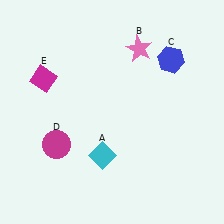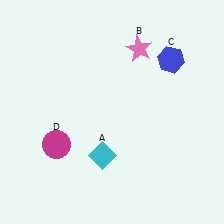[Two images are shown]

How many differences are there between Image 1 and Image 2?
There is 1 difference between the two images.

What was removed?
The magenta diamond (E) was removed in Image 2.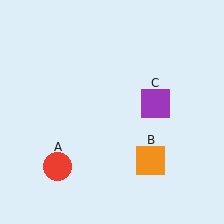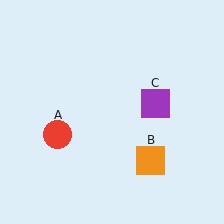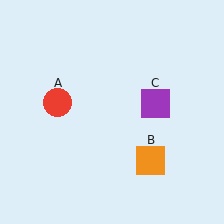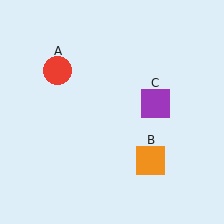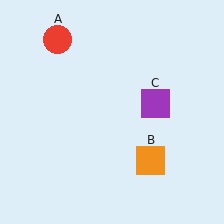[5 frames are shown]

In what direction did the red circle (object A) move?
The red circle (object A) moved up.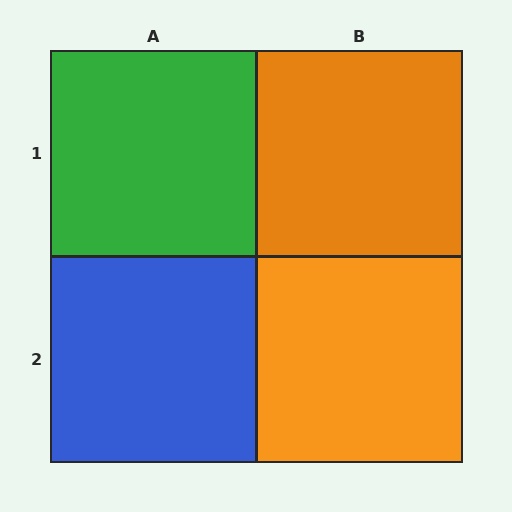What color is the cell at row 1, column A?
Green.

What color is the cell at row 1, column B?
Orange.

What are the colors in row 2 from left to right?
Blue, orange.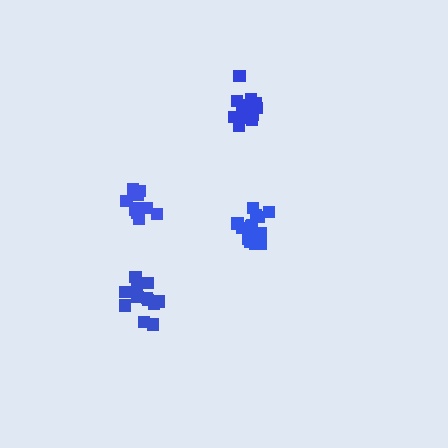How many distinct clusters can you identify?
There are 4 distinct clusters.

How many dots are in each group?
Group 1: 16 dots, Group 2: 10 dots, Group 3: 12 dots, Group 4: 14 dots (52 total).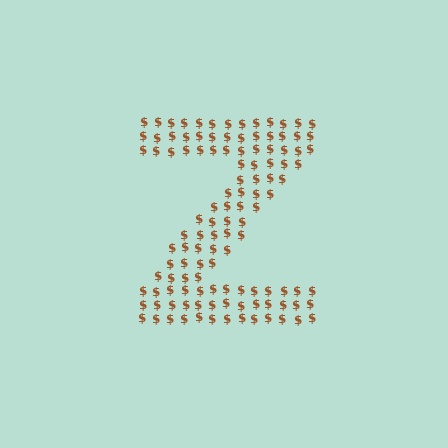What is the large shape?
The large shape is the letter Z.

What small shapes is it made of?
It is made of small dollar signs.